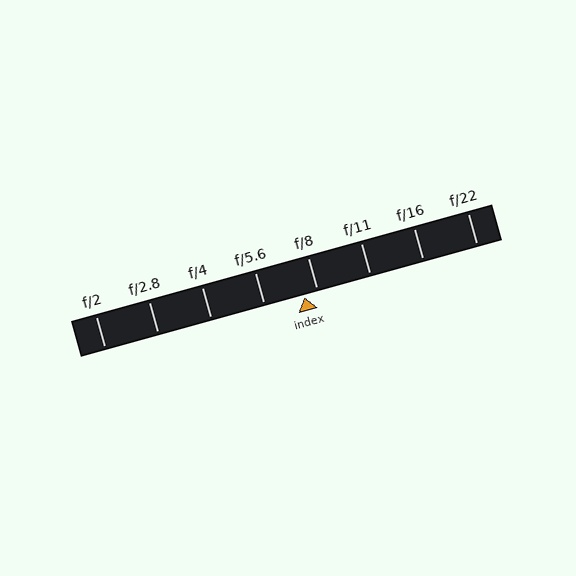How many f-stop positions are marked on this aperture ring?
There are 8 f-stop positions marked.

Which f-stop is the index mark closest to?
The index mark is closest to f/8.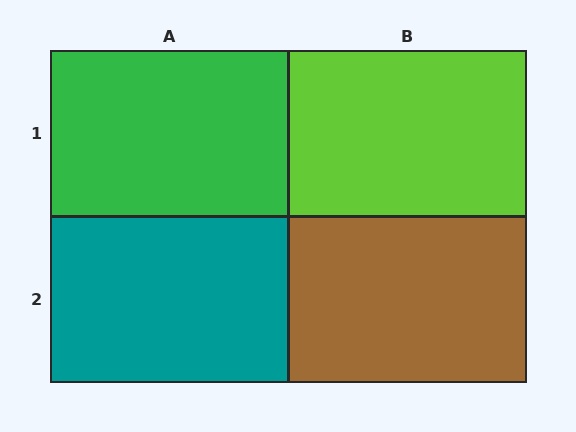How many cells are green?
1 cell is green.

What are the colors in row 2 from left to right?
Teal, brown.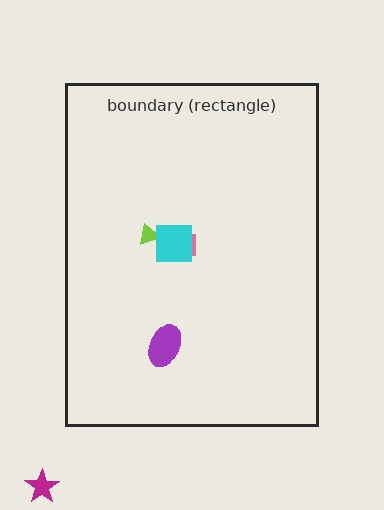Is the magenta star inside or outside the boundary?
Outside.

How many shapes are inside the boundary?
4 inside, 1 outside.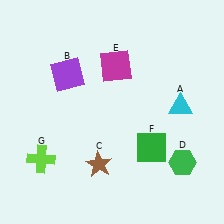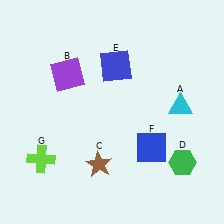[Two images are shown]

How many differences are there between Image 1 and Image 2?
There are 2 differences between the two images.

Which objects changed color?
E changed from magenta to blue. F changed from green to blue.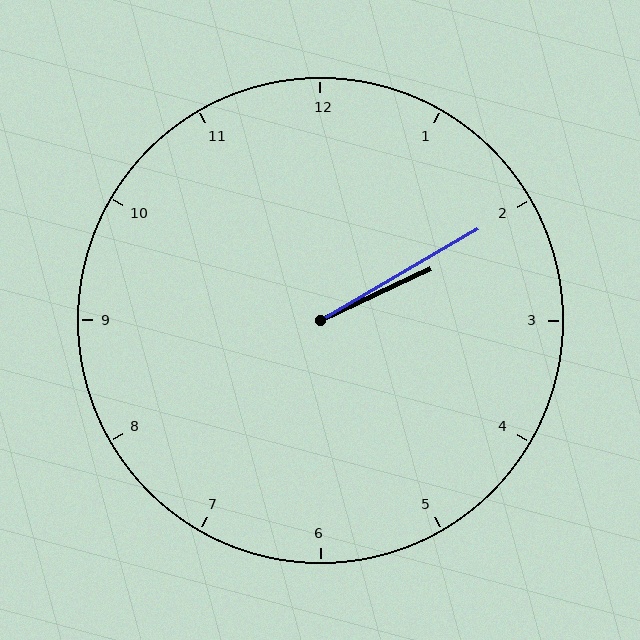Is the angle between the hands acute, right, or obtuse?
It is acute.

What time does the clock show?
2:10.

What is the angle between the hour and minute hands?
Approximately 5 degrees.